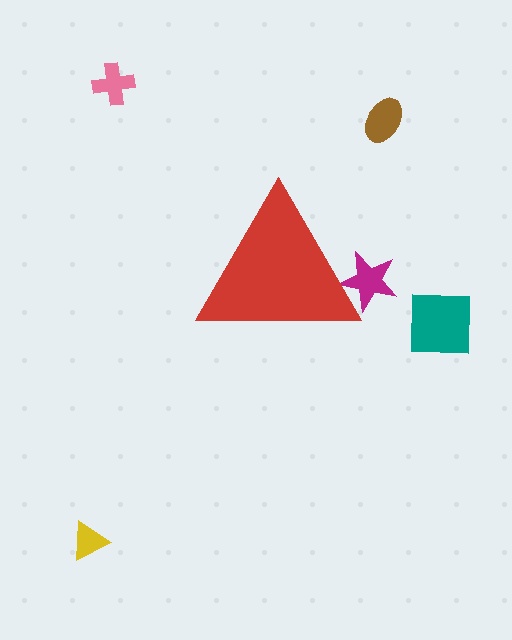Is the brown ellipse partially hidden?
No, the brown ellipse is fully visible.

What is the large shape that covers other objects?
A red triangle.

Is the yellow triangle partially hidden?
No, the yellow triangle is fully visible.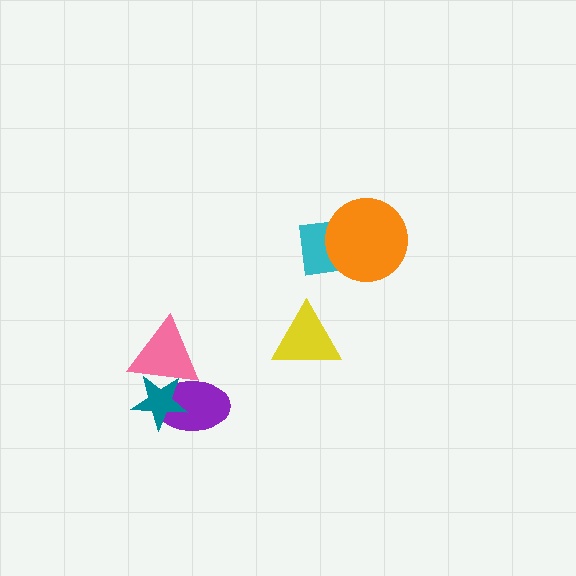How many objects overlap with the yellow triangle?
0 objects overlap with the yellow triangle.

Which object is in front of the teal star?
The pink triangle is in front of the teal star.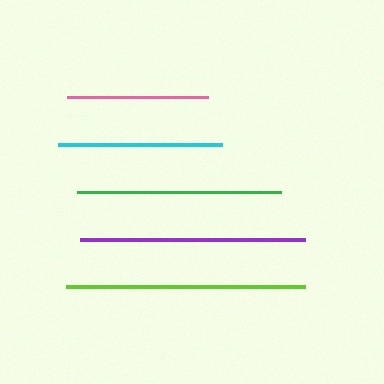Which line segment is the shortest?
The pink line is the shortest at approximately 141 pixels.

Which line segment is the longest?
The lime line is the longest at approximately 240 pixels.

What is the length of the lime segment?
The lime segment is approximately 240 pixels long.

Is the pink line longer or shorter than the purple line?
The purple line is longer than the pink line.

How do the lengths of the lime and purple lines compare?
The lime and purple lines are approximately the same length.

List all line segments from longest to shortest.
From longest to shortest: lime, purple, green, cyan, pink.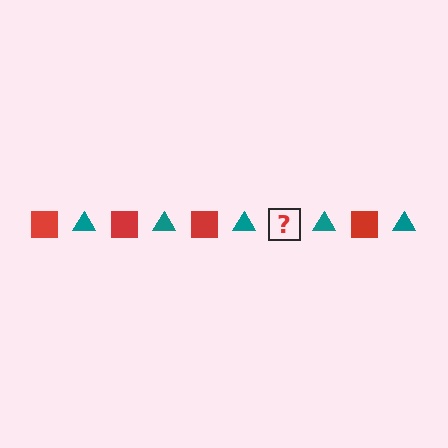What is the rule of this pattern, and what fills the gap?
The rule is that the pattern alternates between red square and teal triangle. The gap should be filled with a red square.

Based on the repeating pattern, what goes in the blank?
The blank should be a red square.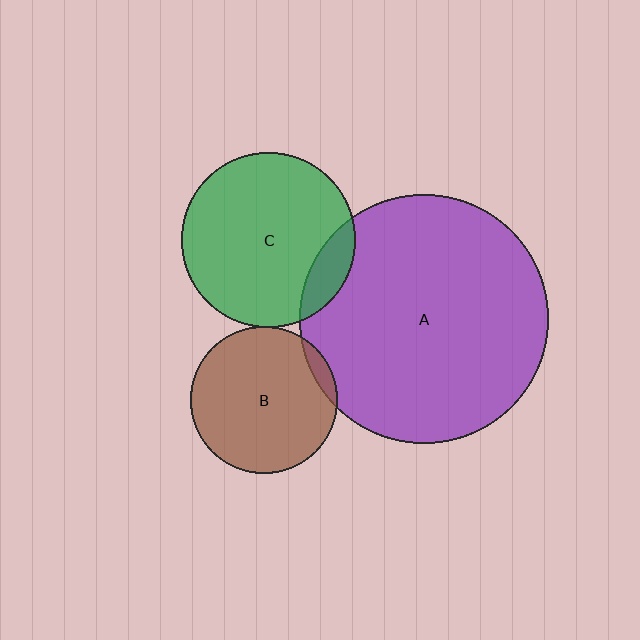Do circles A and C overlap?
Yes.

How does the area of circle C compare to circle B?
Approximately 1.4 times.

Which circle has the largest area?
Circle A (purple).